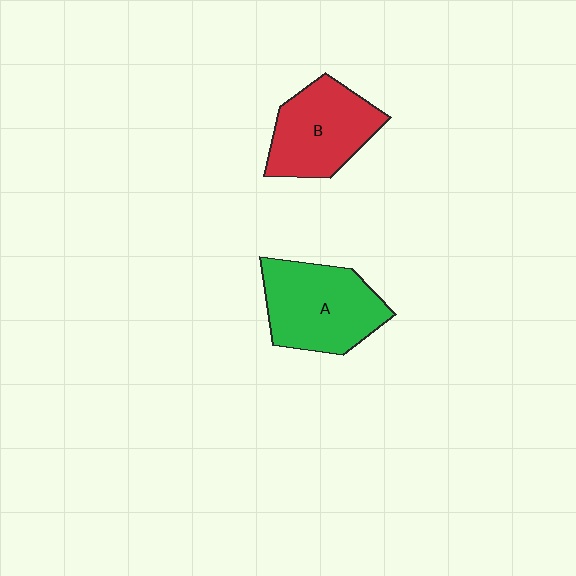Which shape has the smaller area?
Shape B (red).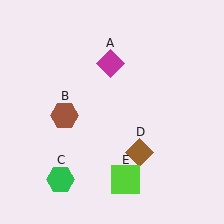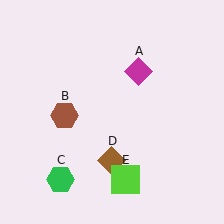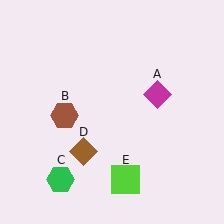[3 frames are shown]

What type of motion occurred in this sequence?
The magenta diamond (object A), brown diamond (object D) rotated clockwise around the center of the scene.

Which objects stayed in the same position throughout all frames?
Brown hexagon (object B) and green hexagon (object C) and lime square (object E) remained stationary.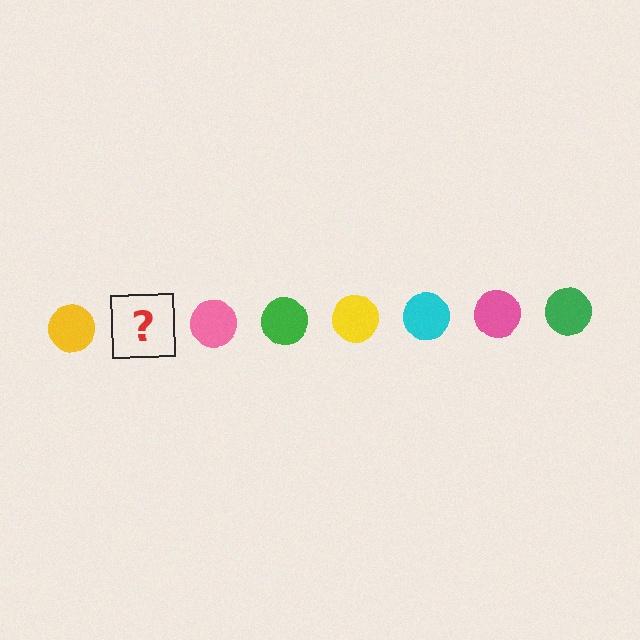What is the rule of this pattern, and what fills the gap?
The rule is that the pattern cycles through yellow, cyan, pink, green circles. The gap should be filled with a cyan circle.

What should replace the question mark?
The question mark should be replaced with a cyan circle.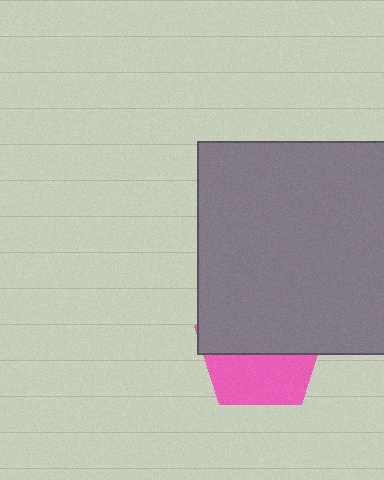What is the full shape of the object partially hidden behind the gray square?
The partially hidden object is a pink pentagon.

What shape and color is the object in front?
The object in front is a gray square.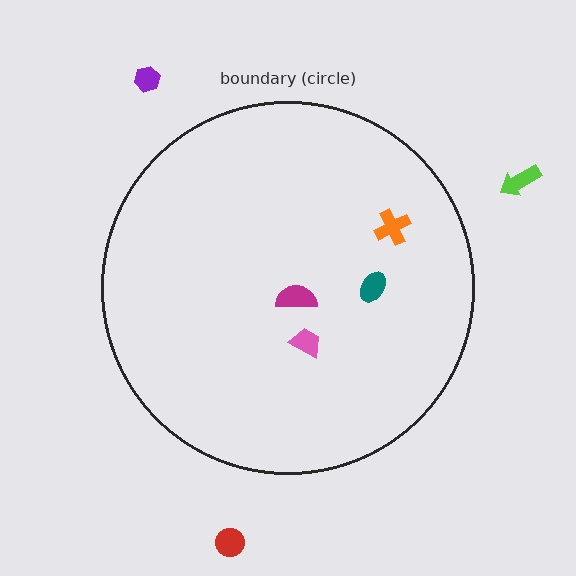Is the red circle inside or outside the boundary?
Outside.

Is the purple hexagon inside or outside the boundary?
Outside.